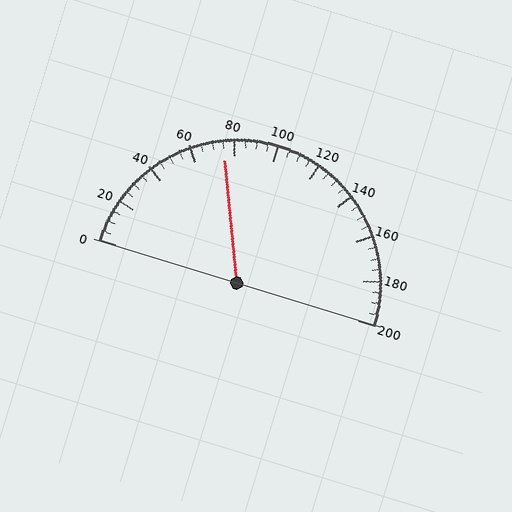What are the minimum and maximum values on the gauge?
The gauge ranges from 0 to 200.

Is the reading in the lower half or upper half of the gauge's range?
The reading is in the lower half of the range (0 to 200).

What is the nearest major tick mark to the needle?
The nearest major tick mark is 80.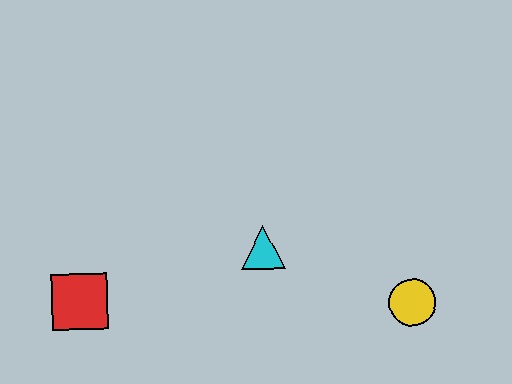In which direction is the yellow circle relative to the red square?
The yellow circle is to the right of the red square.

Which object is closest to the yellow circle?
The cyan triangle is closest to the yellow circle.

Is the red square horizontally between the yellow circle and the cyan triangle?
No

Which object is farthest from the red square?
The yellow circle is farthest from the red square.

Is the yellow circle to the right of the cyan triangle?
Yes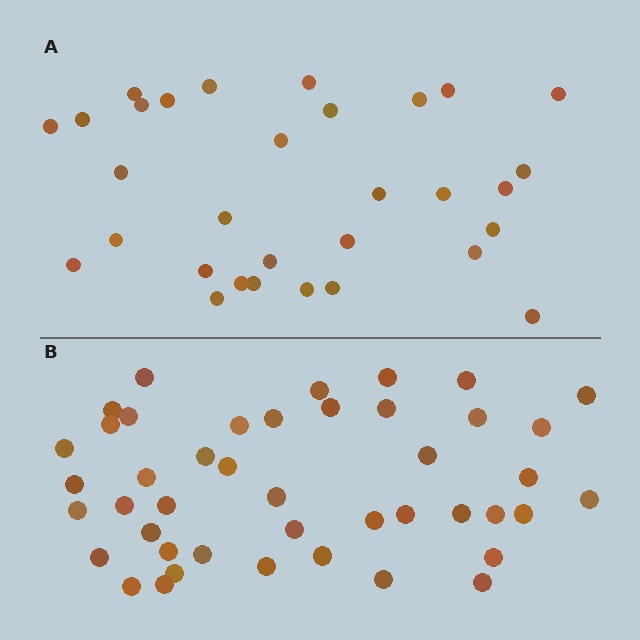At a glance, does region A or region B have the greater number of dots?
Region B (the bottom region) has more dots.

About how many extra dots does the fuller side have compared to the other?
Region B has approximately 15 more dots than region A.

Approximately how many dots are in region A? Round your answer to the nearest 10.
About 30 dots. (The exact count is 31, which rounds to 30.)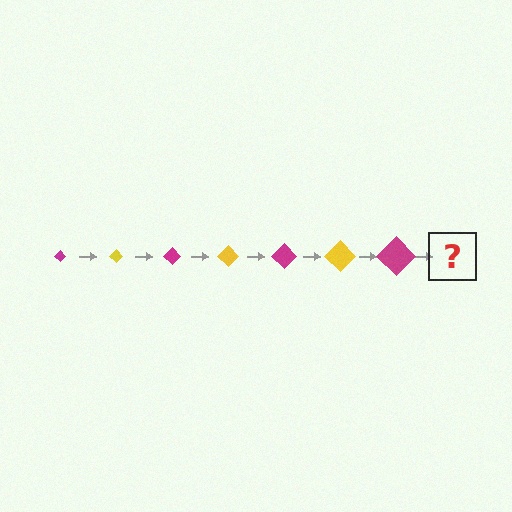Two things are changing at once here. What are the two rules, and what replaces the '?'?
The two rules are that the diamond grows larger each step and the color cycles through magenta and yellow. The '?' should be a yellow diamond, larger than the previous one.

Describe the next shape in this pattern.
It should be a yellow diamond, larger than the previous one.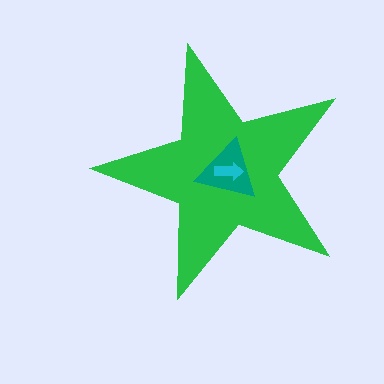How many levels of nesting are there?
3.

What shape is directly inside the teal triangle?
The cyan arrow.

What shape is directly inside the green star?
The teal triangle.